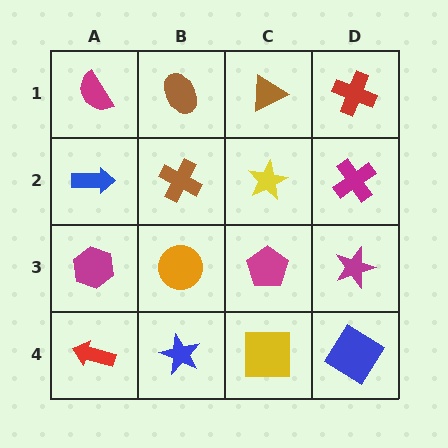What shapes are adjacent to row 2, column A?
A magenta semicircle (row 1, column A), a magenta hexagon (row 3, column A), a brown cross (row 2, column B).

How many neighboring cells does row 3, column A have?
3.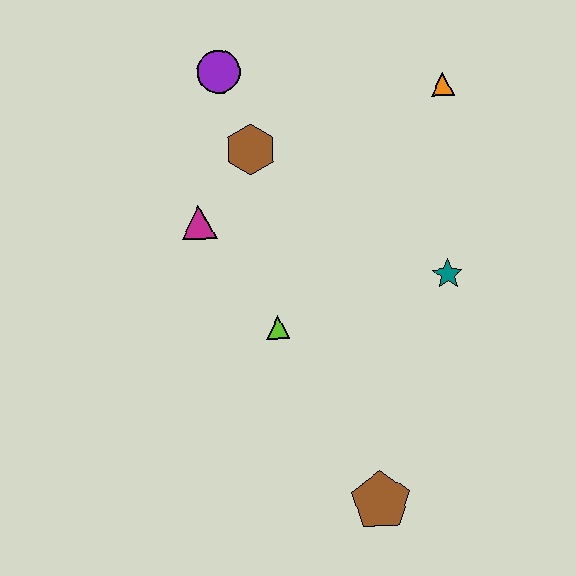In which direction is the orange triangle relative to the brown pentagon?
The orange triangle is above the brown pentagon.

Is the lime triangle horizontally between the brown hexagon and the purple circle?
No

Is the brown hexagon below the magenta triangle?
No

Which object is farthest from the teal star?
The purple circle is farthest from the teal star.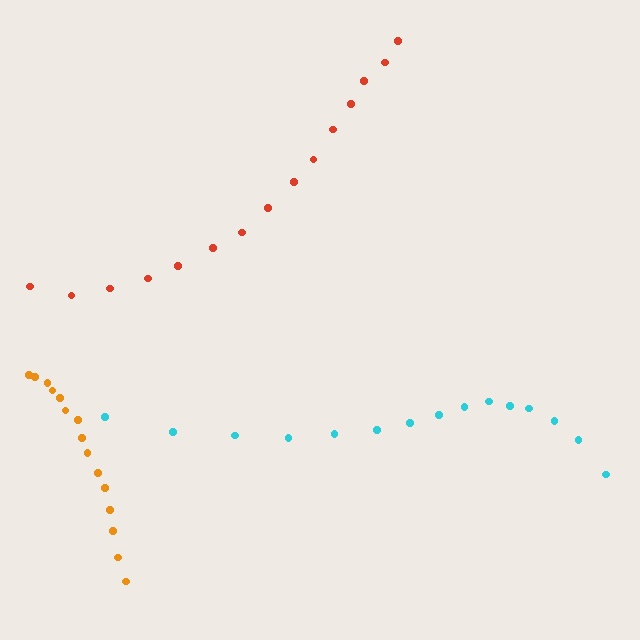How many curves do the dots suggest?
There are 3 distinct paths.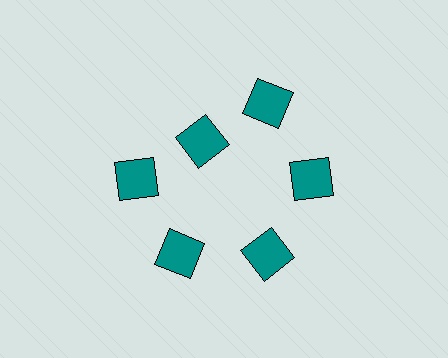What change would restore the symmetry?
The symmetry would be restored by moving it outward, back onto the ring so that all 6 squares sit at equal angles and equal distance from the center.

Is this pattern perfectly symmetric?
No. The 6 teal squares are arranged in a ring, but one element near the 11 o'clock position is pulled inward toward the center, breaking the 6-fold rotational symmetry.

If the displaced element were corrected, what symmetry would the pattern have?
It would have 6-fold rotational symmetry — the pattern would map onto itself every 60 degrees.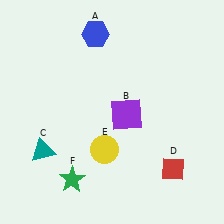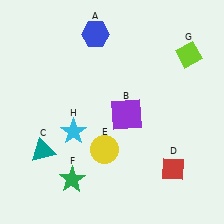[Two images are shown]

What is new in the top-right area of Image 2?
A lime diamond (G) was added in the top-right area of Image 2.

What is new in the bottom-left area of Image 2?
A cyan star (H) was added in the bottom-left area of Image 2.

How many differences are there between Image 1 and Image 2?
There are 2 differences between the two images.